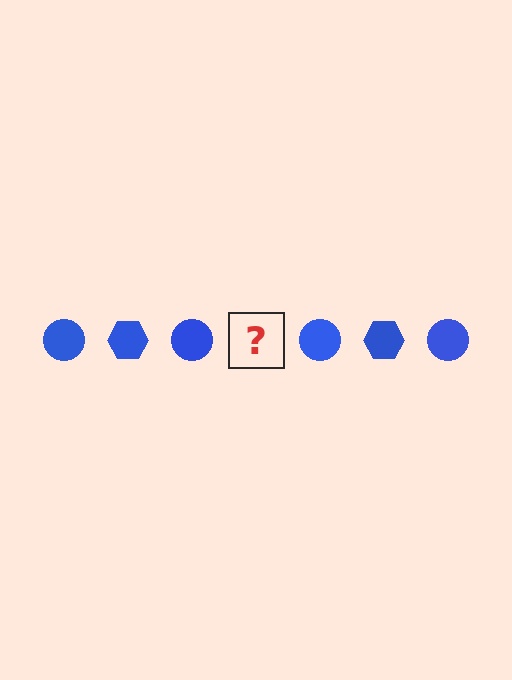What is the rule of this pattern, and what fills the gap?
The rule is that the pattern cycles through circle, hexagon shapes in blue. The gap should be filled with a blue hexagon.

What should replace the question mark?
The question mark should be replaced with a blue hexagon.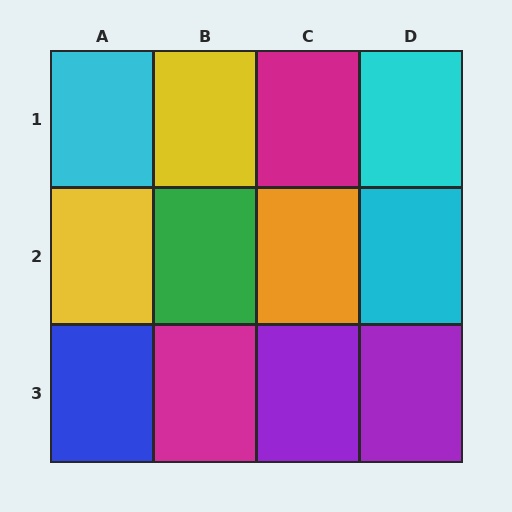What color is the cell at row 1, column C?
Magenta.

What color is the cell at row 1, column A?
Cyan.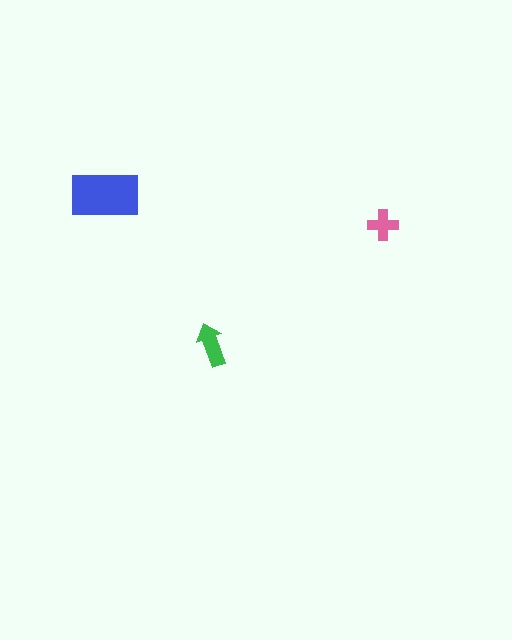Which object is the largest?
The blue rectangle.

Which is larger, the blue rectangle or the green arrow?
The blue rectangle.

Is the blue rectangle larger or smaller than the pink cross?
Larger.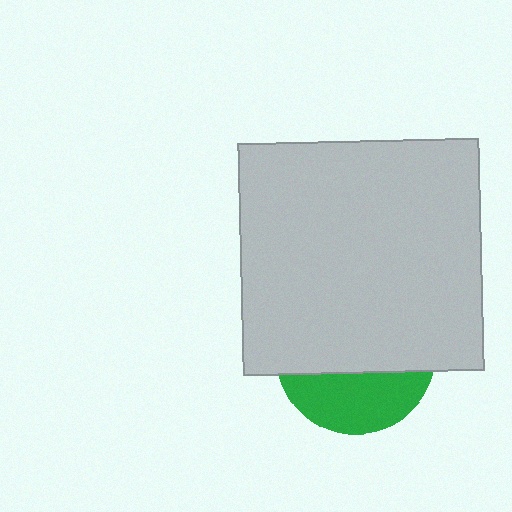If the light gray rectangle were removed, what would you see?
You would see the complete green circle.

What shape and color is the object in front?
The object in front is a light gray rectangle.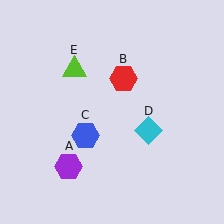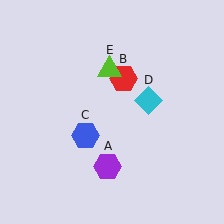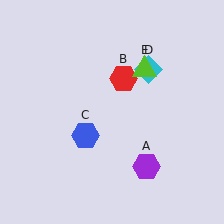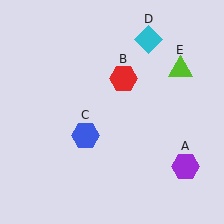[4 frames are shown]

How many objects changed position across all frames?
3 objects changed position: purple hexagon (object A), cyan diamond (object D), lime triangle (object E).